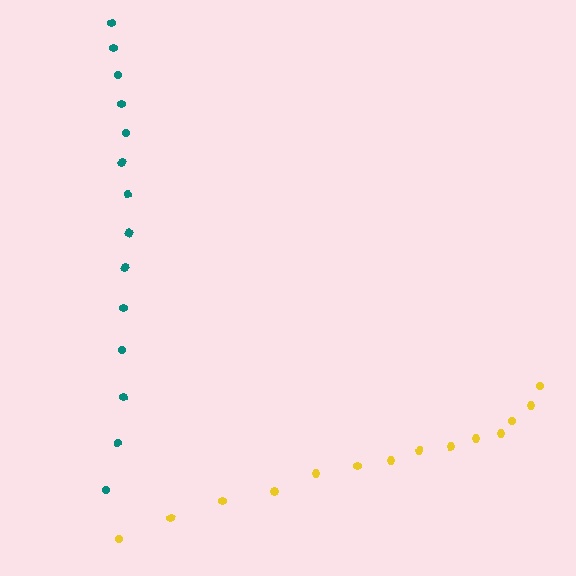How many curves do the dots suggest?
There are 2 distinct paths.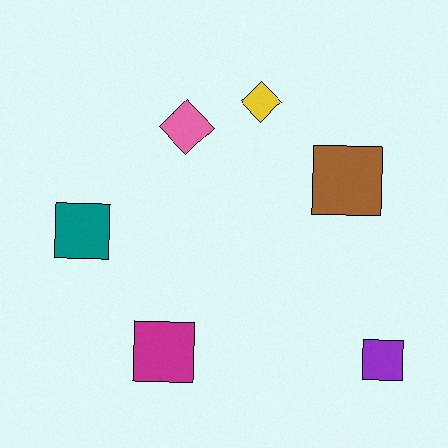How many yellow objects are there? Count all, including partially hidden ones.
There is 1 yellow object.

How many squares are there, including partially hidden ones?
There are 4 squares.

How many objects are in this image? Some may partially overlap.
There are 6 objects.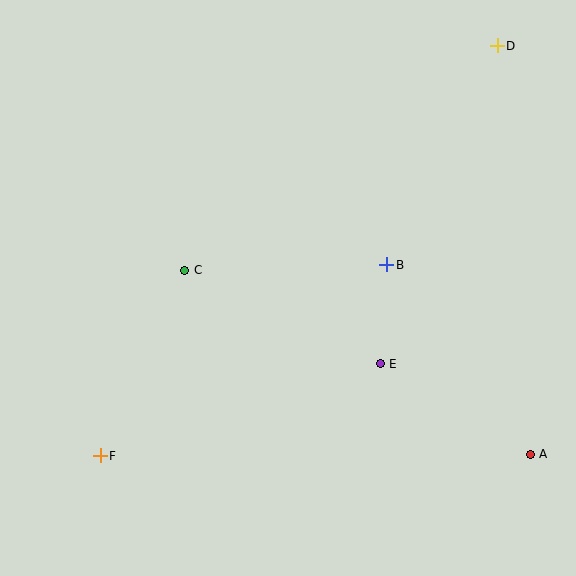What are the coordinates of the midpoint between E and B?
The midpoint between E and B is at (383, 314).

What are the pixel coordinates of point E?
Point E is at (380, 364).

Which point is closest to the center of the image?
Point B at (387, 265) is closest to the center.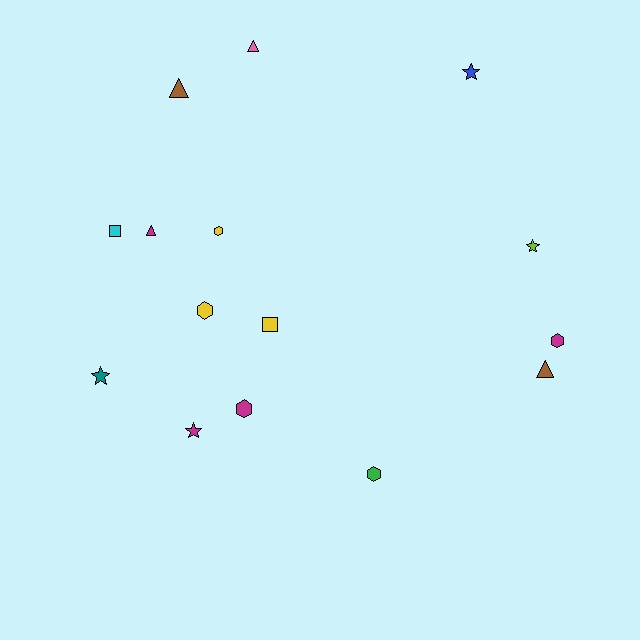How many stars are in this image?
There are 4 stars.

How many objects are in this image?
There are 15 objects.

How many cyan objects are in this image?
There is 1 cyan object.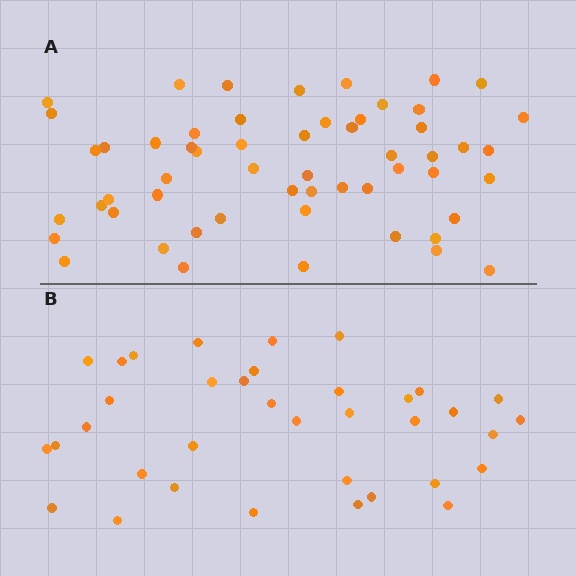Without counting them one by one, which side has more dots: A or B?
Region A (the top region) has more dots.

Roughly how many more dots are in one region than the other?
Region A has approximately 20 more dots than region B.